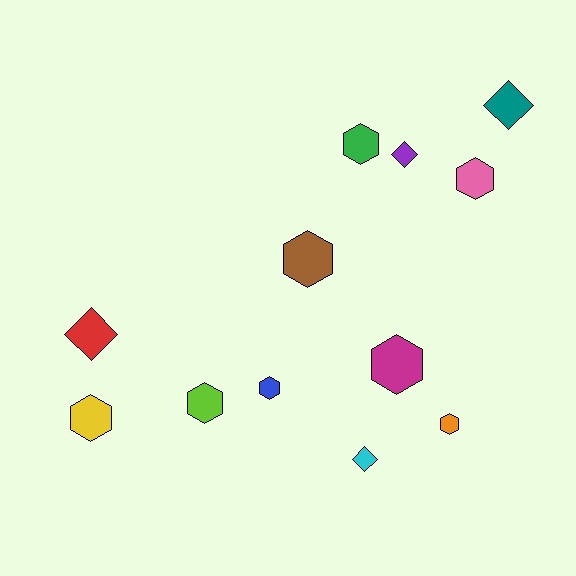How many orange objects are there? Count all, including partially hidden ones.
There is 1 orange object.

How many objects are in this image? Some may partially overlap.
There are 12 objects.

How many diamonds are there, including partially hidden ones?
There are 4 diamonds.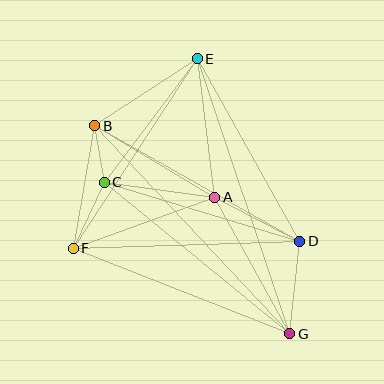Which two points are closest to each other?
Points B and C are closest to each other.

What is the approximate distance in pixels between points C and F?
The distance between C and F is approximately 73 pixels.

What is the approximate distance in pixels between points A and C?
The distance between A and C is approximately 112 pixels.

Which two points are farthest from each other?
Points E and G are farthest from each other.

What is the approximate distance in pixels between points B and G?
The distance between B and G is approximately 285 pixels.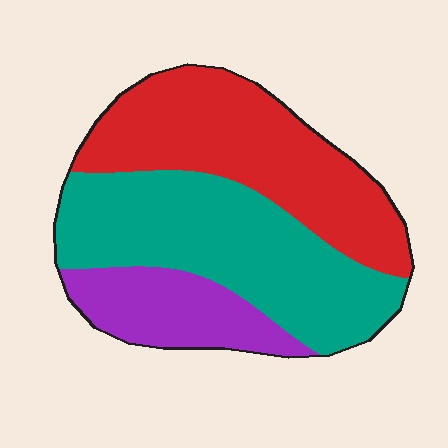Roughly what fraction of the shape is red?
Red takes up between a third and a half of the shape.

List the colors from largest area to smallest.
From largest to smallest: teal, red, purple.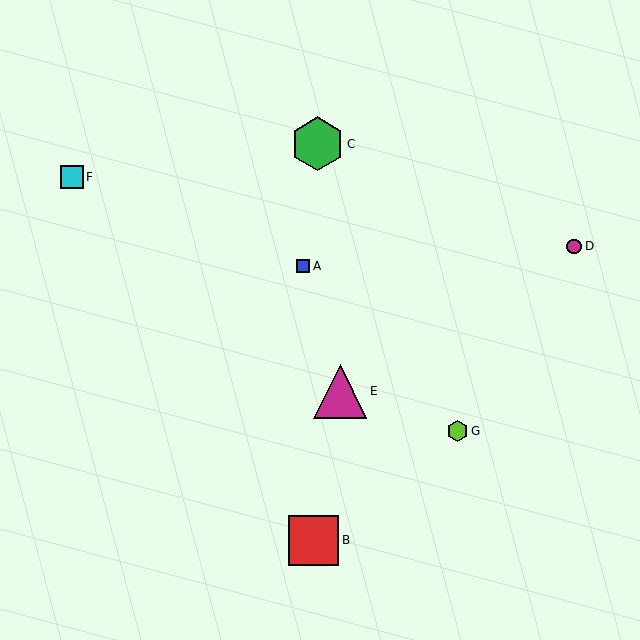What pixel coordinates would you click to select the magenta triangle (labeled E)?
Click at (340, 391) to select the magenta triangle E.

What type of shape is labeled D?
Shape D is a magenta circle.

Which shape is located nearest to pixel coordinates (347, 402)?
The magenta triangle (labeled E) at (340, 391) is nearest to that location.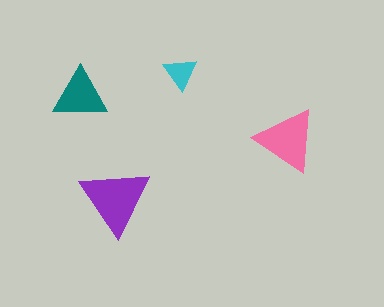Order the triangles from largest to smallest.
the purple one, the pink one, the teal one, the cyan one.